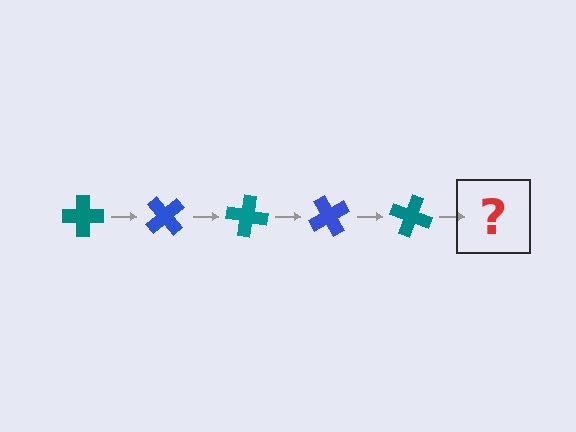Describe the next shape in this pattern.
It should be a blue cross, rotated 250 degrees from the start.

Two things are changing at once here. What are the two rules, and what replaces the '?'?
The two rules are that it rotates 50 degrees each step and the color cycles through teal and blue. The '?' should be a blue cross, rotated 250 degrees from the start.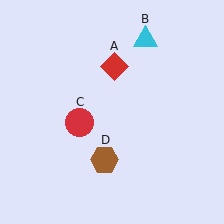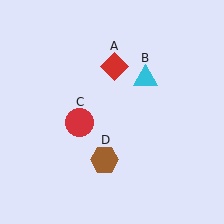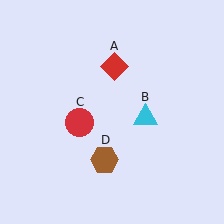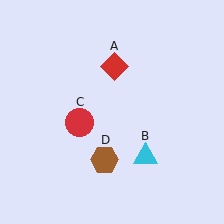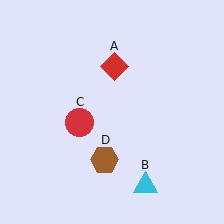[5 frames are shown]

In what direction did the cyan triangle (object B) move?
The cyan triangle (object B) moved down.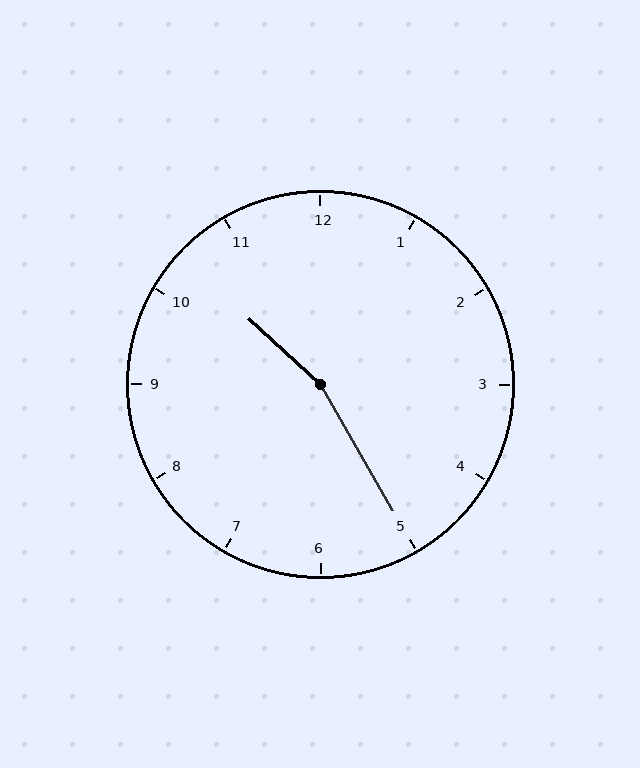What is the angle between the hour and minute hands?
Approximately 162 degrees.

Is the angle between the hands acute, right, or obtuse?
It is obtuse.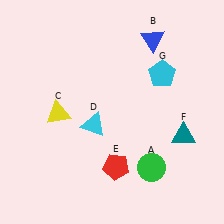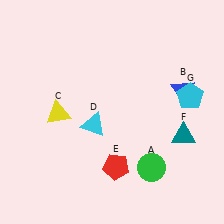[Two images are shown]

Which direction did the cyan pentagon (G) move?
The cyan pentagon (G) moved right.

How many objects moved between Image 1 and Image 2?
2 objects moved between the two images.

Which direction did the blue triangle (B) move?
The blue triangle (B) moved down.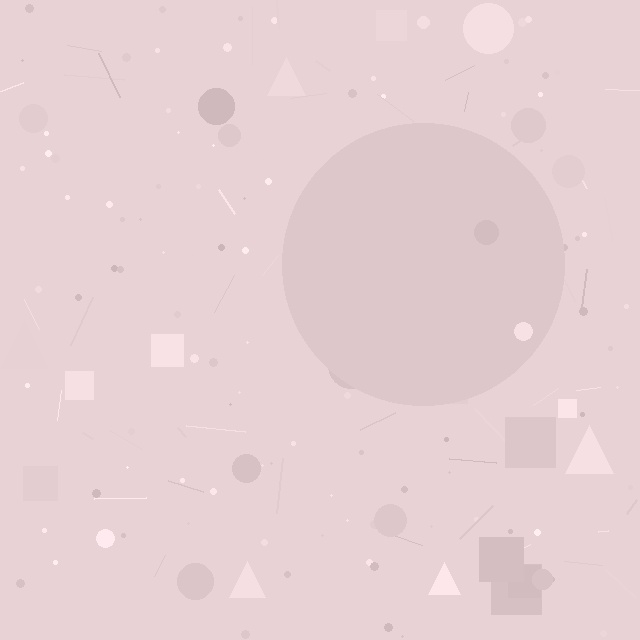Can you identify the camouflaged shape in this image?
The camouflaged shape is a circle.